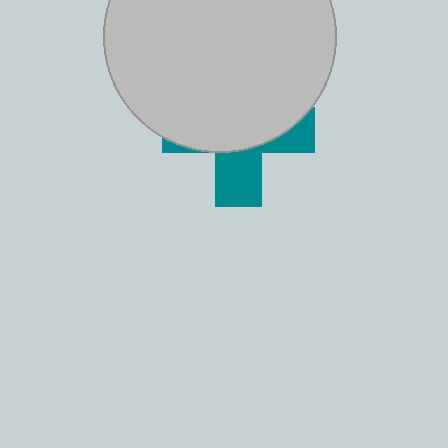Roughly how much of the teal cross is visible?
A small part of it is visible (roughly 35%).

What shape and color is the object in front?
The object in front is a light gray circle.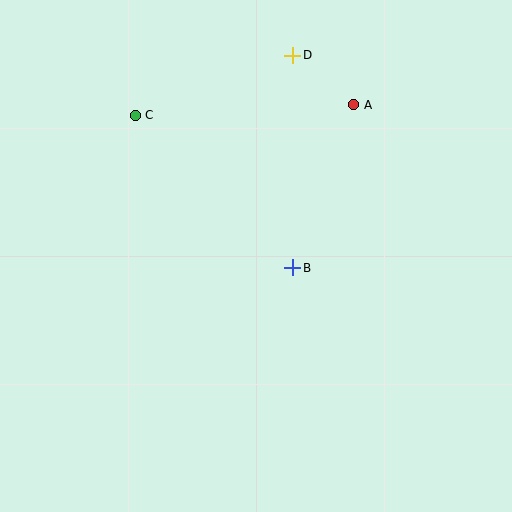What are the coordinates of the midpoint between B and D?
The midpoint between B and D is at (293, 161).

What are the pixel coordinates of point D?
Point D is at (293, 55).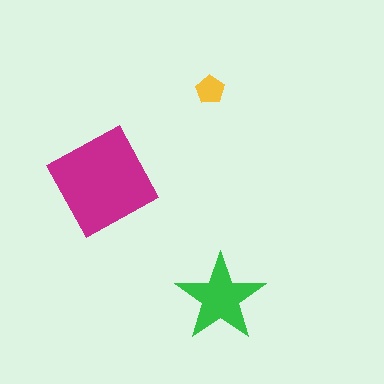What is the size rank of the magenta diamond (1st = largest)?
1st.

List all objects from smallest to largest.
The yellow pentagon, the green star, the magenta diamond.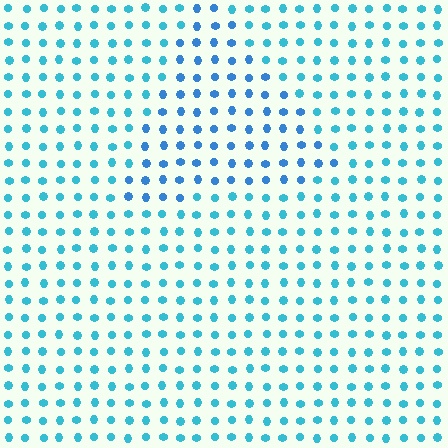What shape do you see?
I see a triangle.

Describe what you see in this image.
The image is filled with small cyan elements in a uniform arrangement. A triangle-shaped region is visible where the elements are tinted to a slightly different hue, forming a subtle color boundary.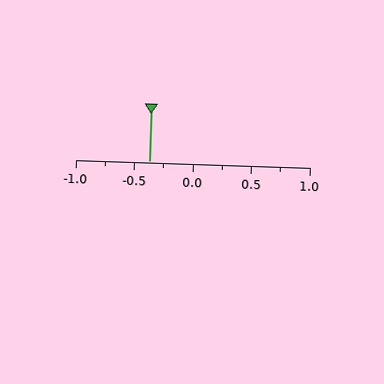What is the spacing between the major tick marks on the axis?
The major ticks are spaced 0.5 apart.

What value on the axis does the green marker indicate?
The marker indicates approximately -0.38.